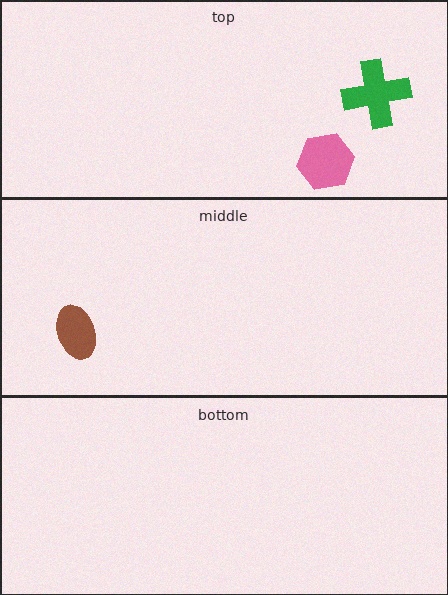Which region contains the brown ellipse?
The middle region.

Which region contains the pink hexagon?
The top region.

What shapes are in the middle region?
The brown ellipse.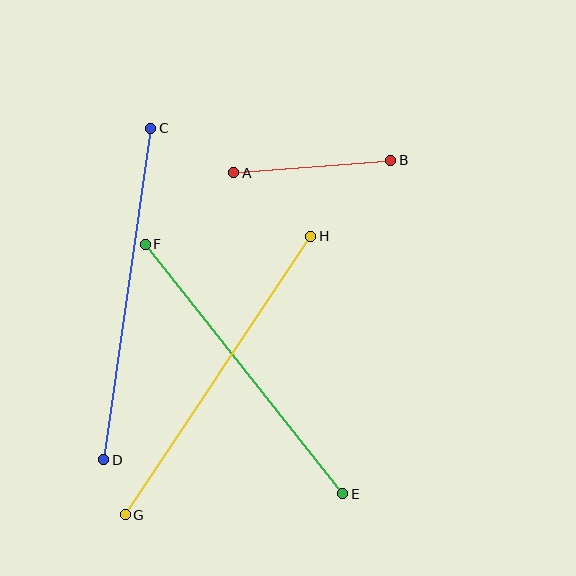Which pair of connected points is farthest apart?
Points G and H are farthest apart.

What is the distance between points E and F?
The distance is approximately 318 pixels.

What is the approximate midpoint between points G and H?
The midpoint is at approximately (218, 376) pixels.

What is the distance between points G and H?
The distance is approximately 335 pixels.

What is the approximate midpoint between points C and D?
The midpoint is at approximately (127, 294) pixels.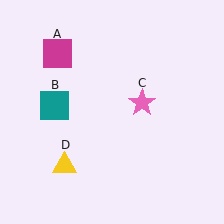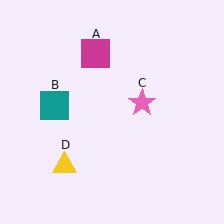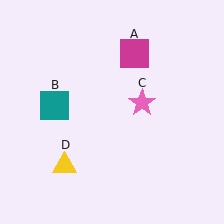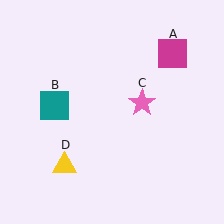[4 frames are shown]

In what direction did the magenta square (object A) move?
The magenta square (object A) moved right.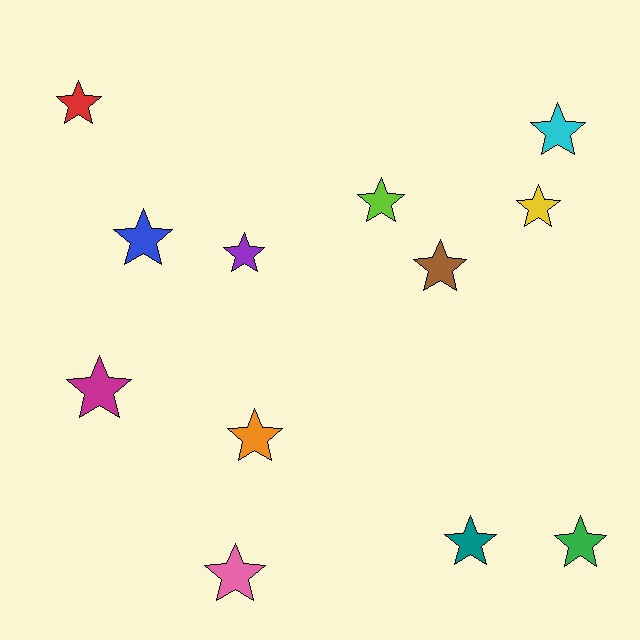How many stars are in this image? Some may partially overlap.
There are 12 stars.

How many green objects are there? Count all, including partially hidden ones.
There is 1 green object.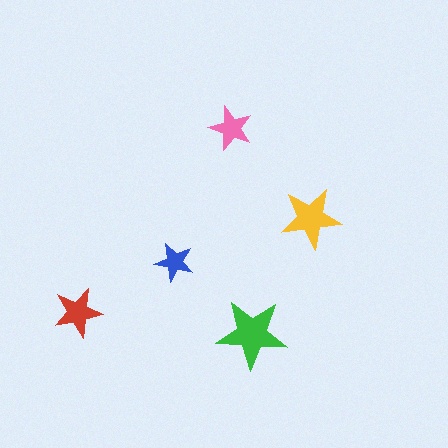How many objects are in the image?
There are 5 objects in the image.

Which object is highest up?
The pink star is topmost.